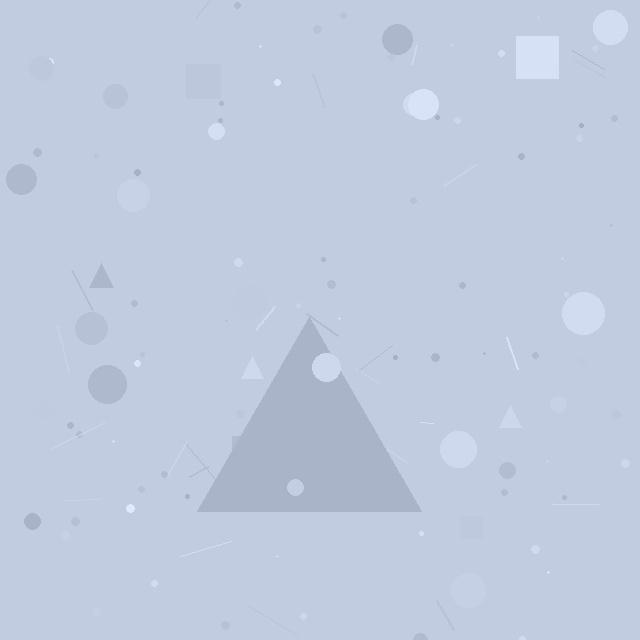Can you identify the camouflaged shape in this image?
The camouflaged shape is a triangle.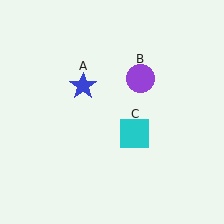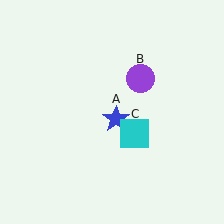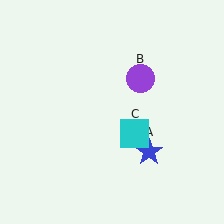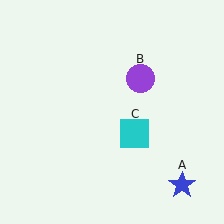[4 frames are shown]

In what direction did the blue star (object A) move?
The blue star (object A) moved down and to the right.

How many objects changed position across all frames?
1 object changed position: blue star (object A).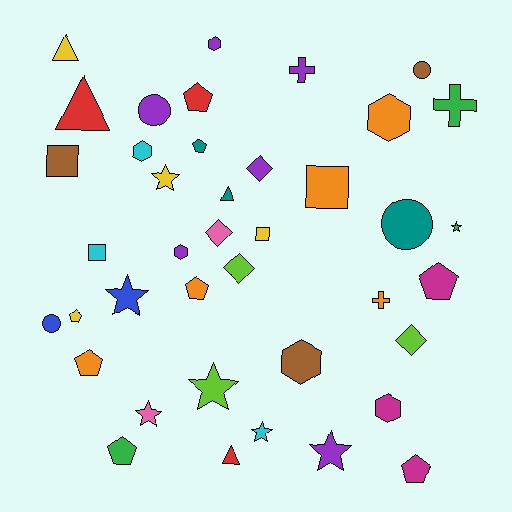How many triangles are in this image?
There are 4 triangles.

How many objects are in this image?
There are 40 objects.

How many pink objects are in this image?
There are 2 pink objects.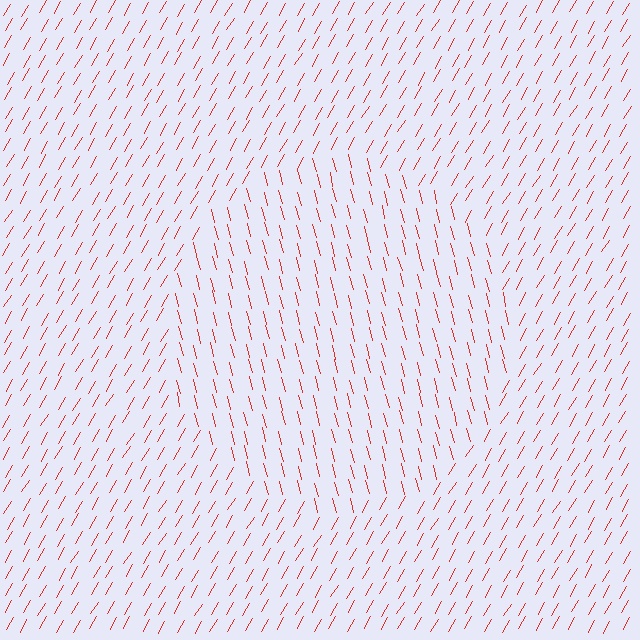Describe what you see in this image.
The image is filled with small red line segments. A circle region in the image has lines oriented differently from the surrounding lines, creating a visible texture boundary.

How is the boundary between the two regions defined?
The boundary is defined purely by a change in line orientation (approximately 45 degrees difference). All lines are the same color and thickness.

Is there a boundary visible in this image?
Yes, there is a texture boundary formed by a change in line orientation.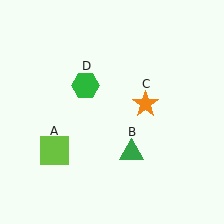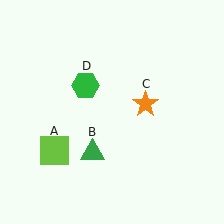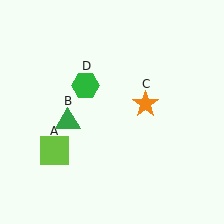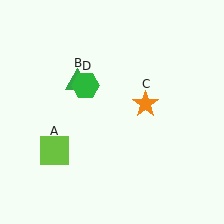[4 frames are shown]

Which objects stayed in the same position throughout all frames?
Lime square (object A) and orange star (object C) and green hexagon (object D) remained stationary.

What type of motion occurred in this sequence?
The green triangle (object B) rotated clockwise around the center of the scene.